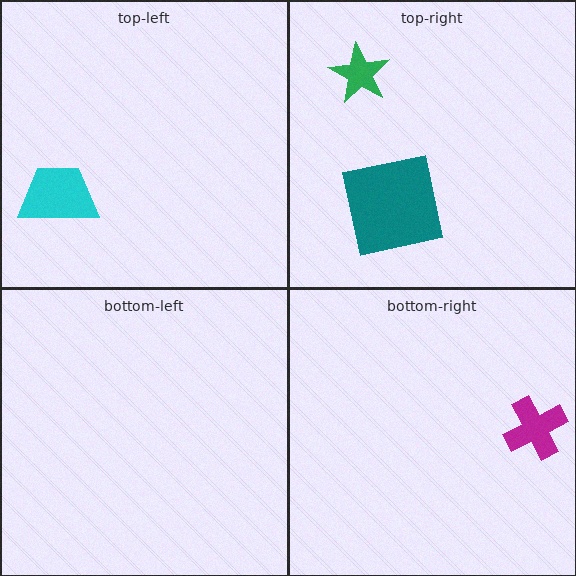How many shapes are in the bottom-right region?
1.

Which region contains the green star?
The top-right region.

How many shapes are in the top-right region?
2.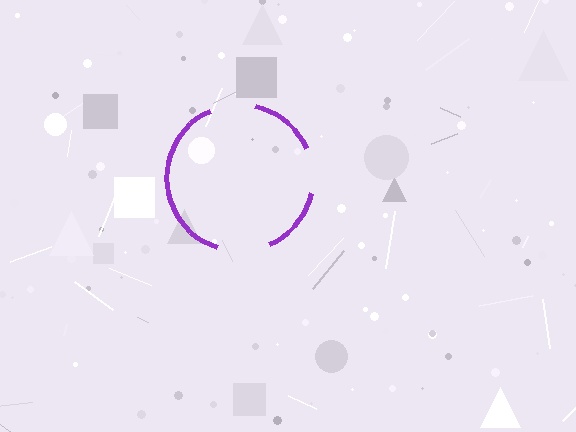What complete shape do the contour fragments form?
The contour fragments form a circle.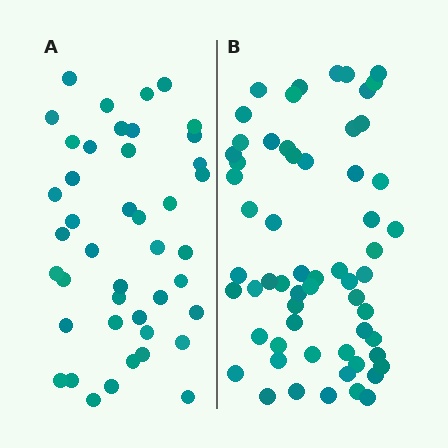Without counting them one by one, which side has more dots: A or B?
Region B (the right region) has more dots.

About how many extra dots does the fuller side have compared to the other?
Region B has approximately 15 more dots than region A.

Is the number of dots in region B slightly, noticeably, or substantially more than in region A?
Region B has noticeably more, but not dramatically so. The ratio is roughly 1.4 to 1.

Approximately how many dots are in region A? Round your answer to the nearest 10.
About 40 dots. (The exact count is 43, which rounds to 40.)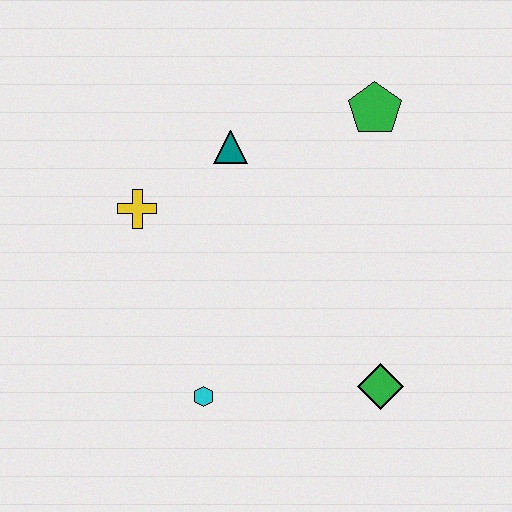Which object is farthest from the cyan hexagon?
The green pentagon is farthest from the cyan hexagon.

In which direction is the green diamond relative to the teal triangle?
The green diamond is below the teal triangle.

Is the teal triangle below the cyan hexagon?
No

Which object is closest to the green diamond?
The cyan hexagon is closest to the green diamond.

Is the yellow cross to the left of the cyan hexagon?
Yes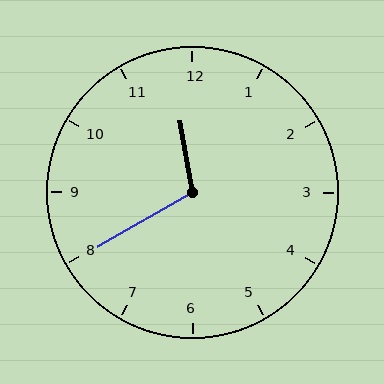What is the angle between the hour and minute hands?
Approximately 110 degrees.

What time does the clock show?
11:40.